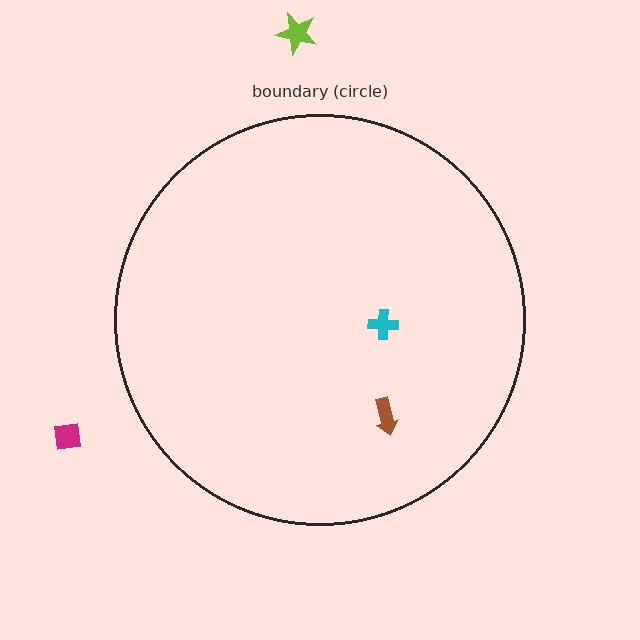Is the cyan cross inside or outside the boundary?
Inside.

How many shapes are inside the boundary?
2 inside, 2 outside.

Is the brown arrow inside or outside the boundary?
Inside.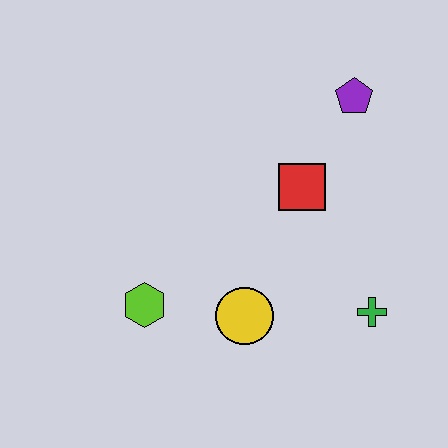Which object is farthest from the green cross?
The lime hexagon is farthest from the green cross.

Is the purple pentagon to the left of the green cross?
Yes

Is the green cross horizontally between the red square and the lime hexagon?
No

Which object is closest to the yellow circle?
The lime hexagon is closest to the yellow circle.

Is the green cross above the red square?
No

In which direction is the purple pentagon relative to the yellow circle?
The purple pentagon is above the yellow circle.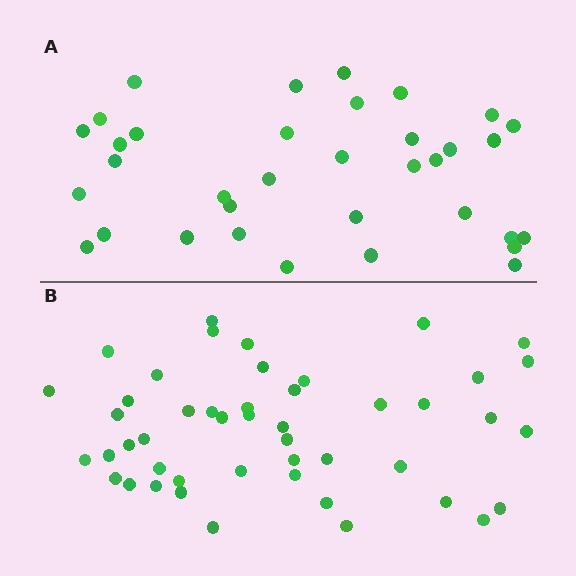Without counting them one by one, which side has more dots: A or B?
Region B (the bottom region) has more dots.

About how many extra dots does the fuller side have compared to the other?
Region B has roughly 12 or so more dots than region A.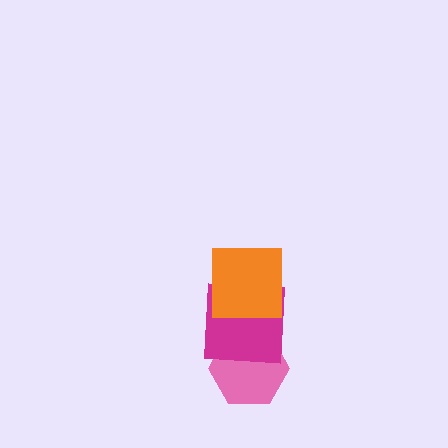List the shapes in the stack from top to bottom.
From top to bottom: the orange square, the magenta square, the pink hexagon.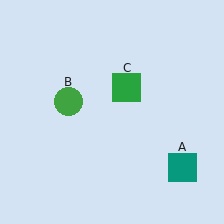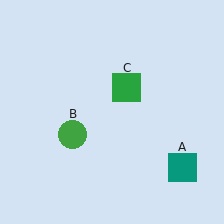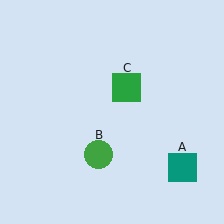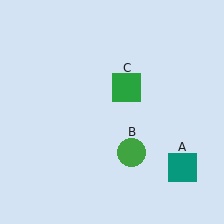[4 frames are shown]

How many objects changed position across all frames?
1 object changed position: green circle (object B).